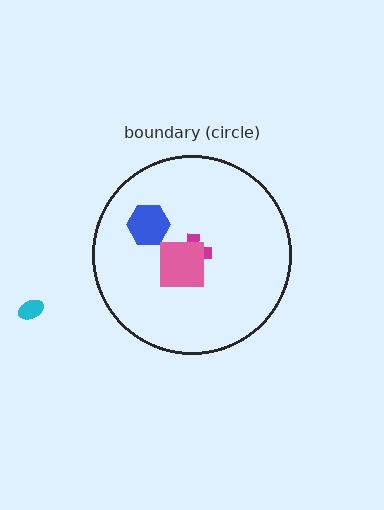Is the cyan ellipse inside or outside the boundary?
Outside.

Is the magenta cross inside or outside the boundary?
Inside.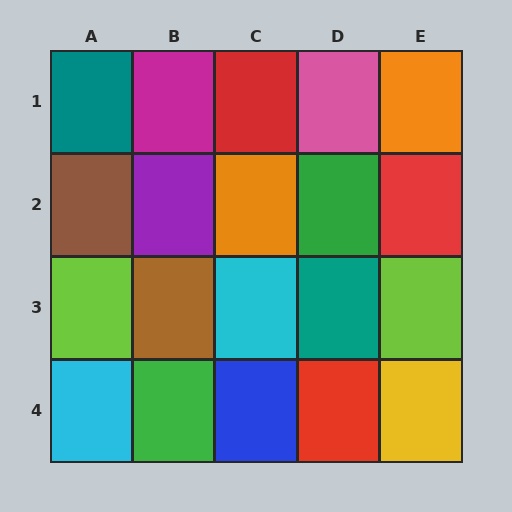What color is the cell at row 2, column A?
Brown.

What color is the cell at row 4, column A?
Cyan.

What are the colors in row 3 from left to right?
Lime, brown, cyan, teal, lime.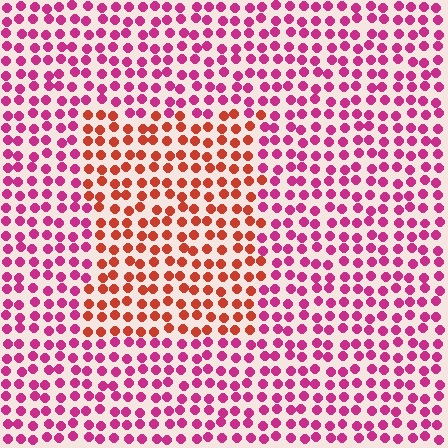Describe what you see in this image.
The image is filled with small magenta elements in a uniform arrangement. A rectangle-shaped region is visible where the elements are tinted to a slightly different hue, forming a subtle color boundary.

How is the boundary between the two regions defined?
The boundary is defined purely by a slight shift in hue (about 42 degrees). Spacing, size, and orientation are identical on both sides.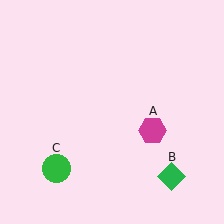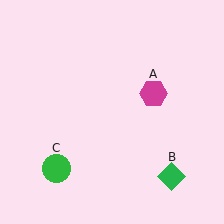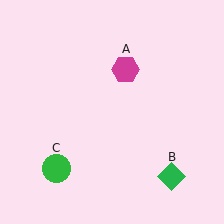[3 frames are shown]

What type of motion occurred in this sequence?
The magenta hexagon (object A) rotated counterclockwise around the center of the scene.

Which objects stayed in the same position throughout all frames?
Green diamond (object B) and green circle (object C) remained stationary.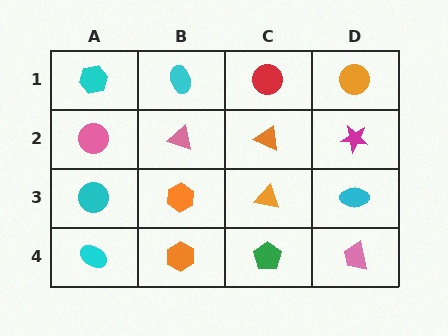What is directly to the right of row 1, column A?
A cyan ellipse.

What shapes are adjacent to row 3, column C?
An orange triangle (row 2, column C), a green pentagon (row 4, column C), an orange hexagon (row 3, column B), a cyan ellipse (row 3, column D).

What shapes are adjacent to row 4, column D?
A cyan ellipse (row 3, column D), a green pentagon (row 4, column C).